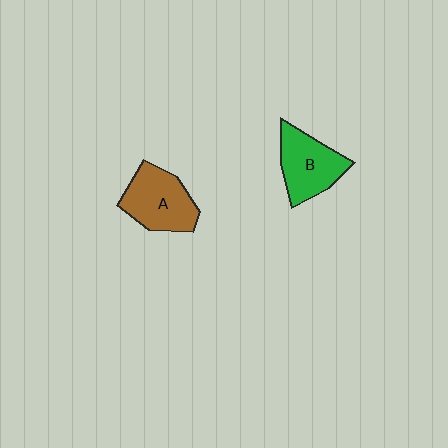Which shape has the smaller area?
Shape B (green).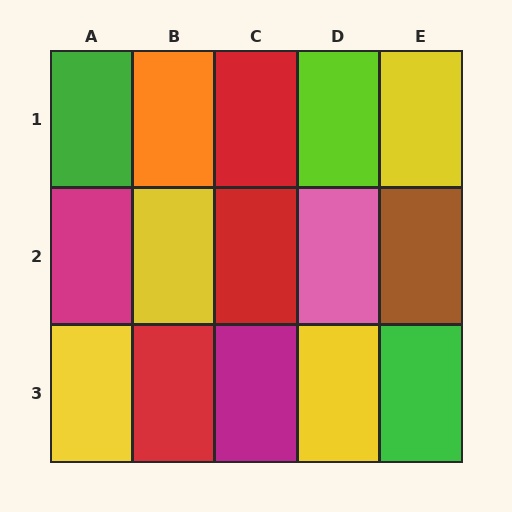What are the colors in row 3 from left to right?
Yellow, red, magenta, yellow, green.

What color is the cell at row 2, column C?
Red.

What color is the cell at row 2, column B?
Yellow.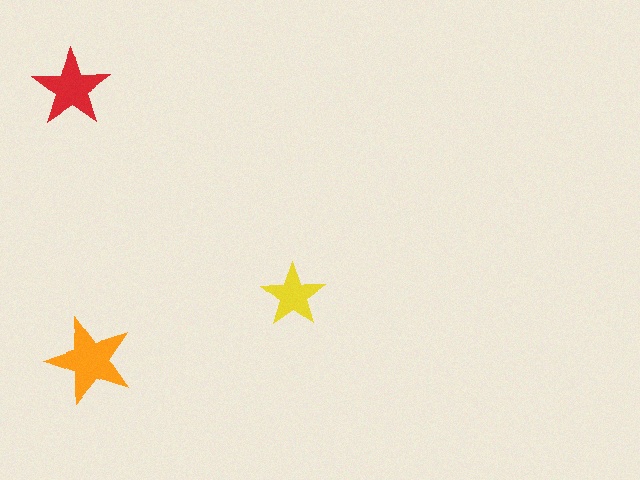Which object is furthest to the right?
The yellow star is rightmost.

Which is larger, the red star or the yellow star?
The red one.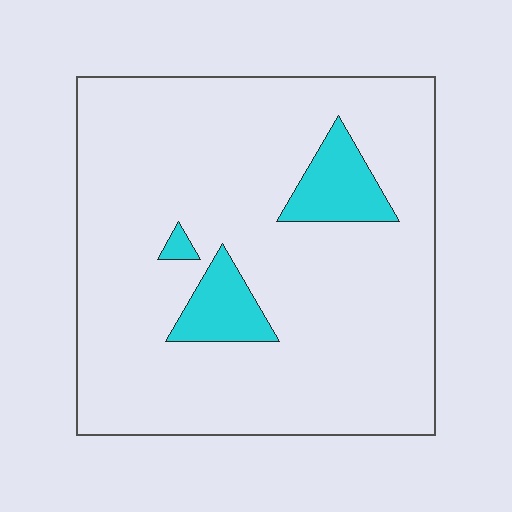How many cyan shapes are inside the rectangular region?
3.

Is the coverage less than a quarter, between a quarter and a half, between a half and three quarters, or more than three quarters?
Less than a quarter.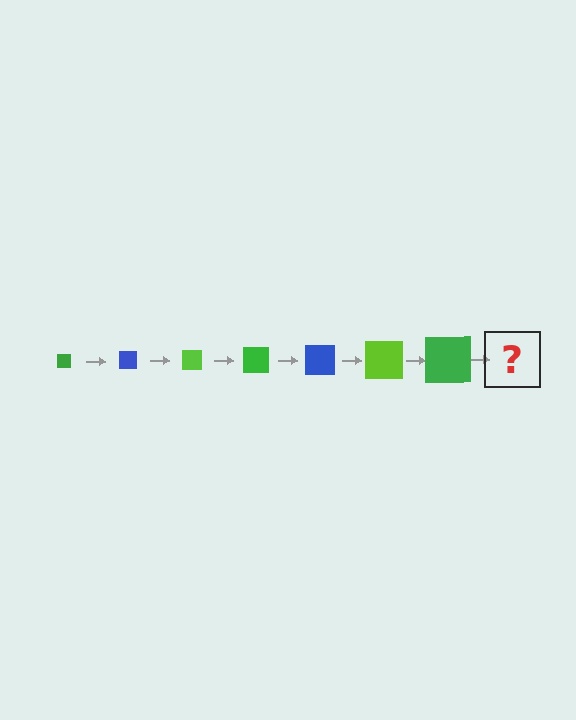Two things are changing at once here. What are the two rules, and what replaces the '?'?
The two rules are that the square grows larger each step and the color cycles through green, blue, and lime. The '?' should be a blue square, larger than the previous one.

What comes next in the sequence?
The next element should be a blue square, larger than the previous one.